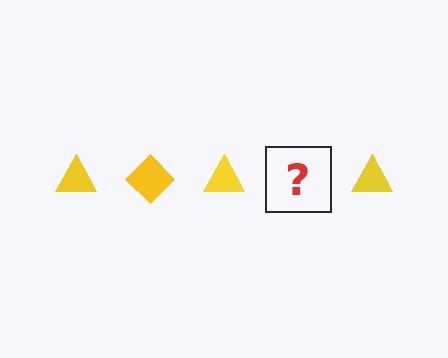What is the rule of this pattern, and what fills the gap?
The rule is that the pattern cycles through triangle, diamond shapes in yellow. The gap should be filled with a yellow diamond.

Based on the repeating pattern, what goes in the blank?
The blank should be a yellow diamond.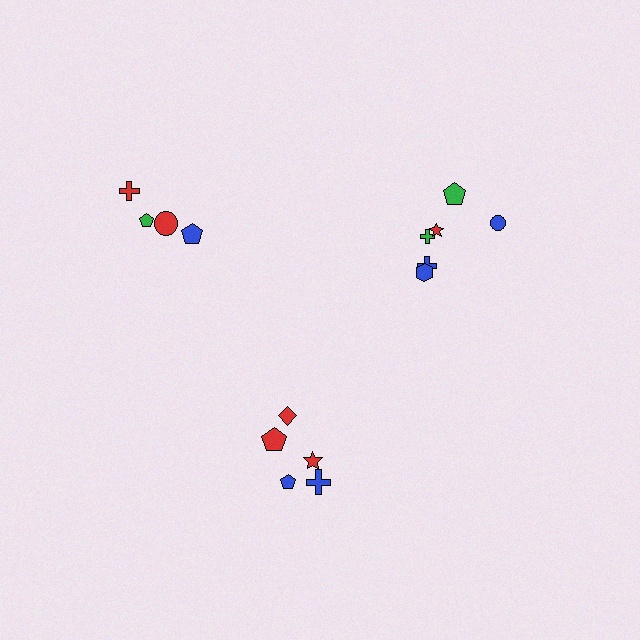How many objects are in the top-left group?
There are 4 objects.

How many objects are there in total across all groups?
There are 15 objects.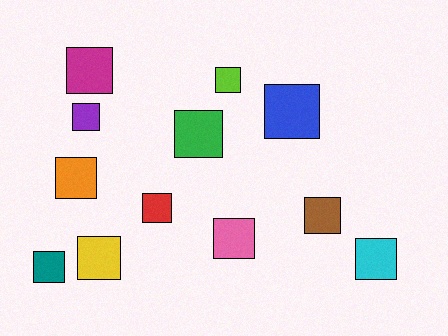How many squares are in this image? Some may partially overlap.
There are 12 squares.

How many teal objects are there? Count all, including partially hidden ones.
There is 1 teal object.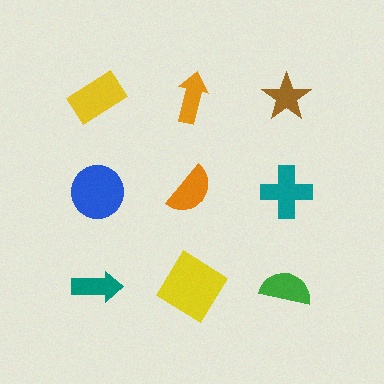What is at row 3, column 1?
A teal arrow.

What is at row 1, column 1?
A yellow rectangle.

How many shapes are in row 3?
3 shapes.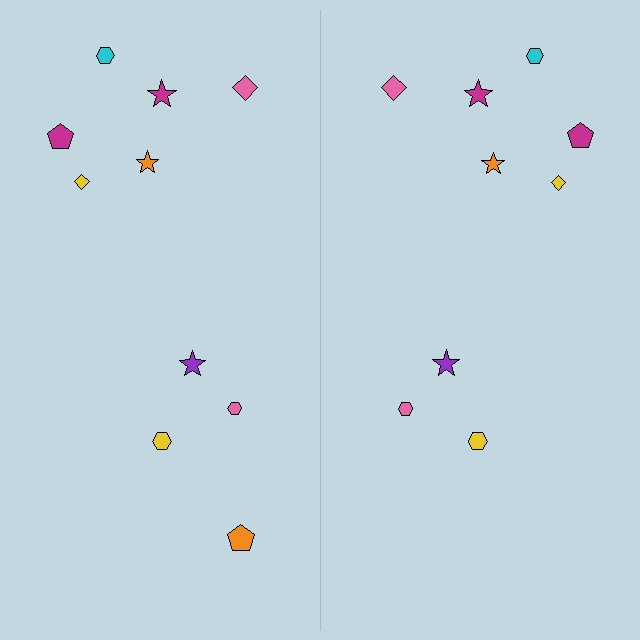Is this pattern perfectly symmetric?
No, the pattern is not perfectly symmetric. A orange pentagon is missing from the right side.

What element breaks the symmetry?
A orange pentagon is missing from the right side.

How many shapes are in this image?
There are 19 shapes in this image.